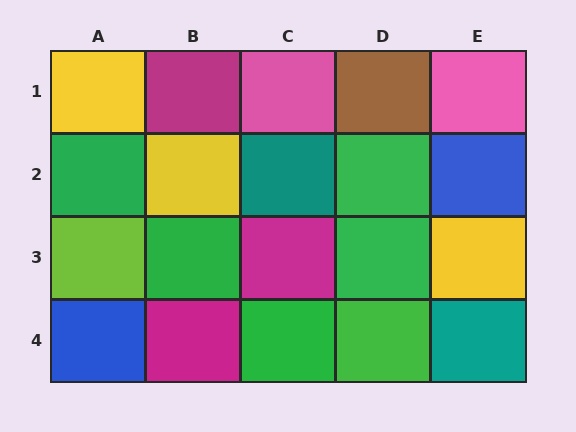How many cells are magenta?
3 cells are magenta.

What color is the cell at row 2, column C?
Teal.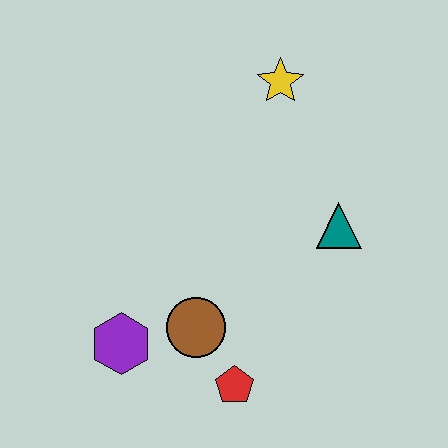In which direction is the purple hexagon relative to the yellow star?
The purple hexagon is below the yellow star.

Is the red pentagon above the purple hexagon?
No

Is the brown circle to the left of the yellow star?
Yes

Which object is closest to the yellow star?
The teal triangle is closest to the yellow star.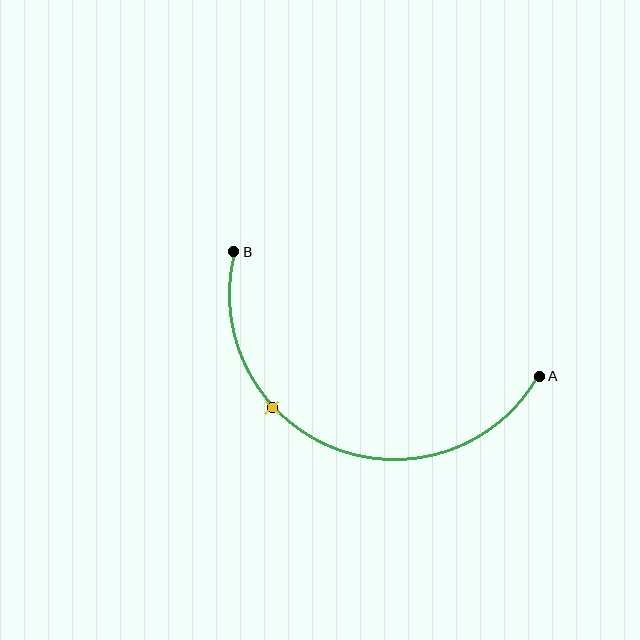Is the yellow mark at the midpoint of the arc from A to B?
No. The yellow mark lies on the arc but is closer to endpoint B. The arc midpoint would be at the point on the curve equidistant along the arc from both A and B.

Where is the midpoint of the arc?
The arc midpoint is the point on the curve farthest from the straight line joining A and B. It sits below that line.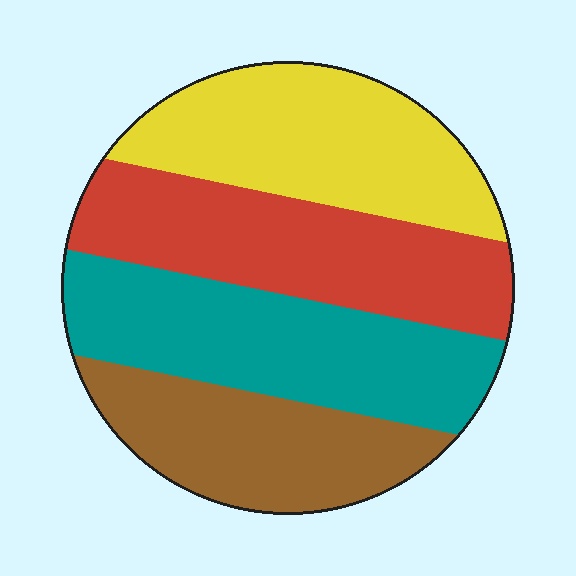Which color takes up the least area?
Brown, at roughly 20%.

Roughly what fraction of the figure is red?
Red takes up about one quarter (1/4) of the figure.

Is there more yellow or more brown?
Yellow.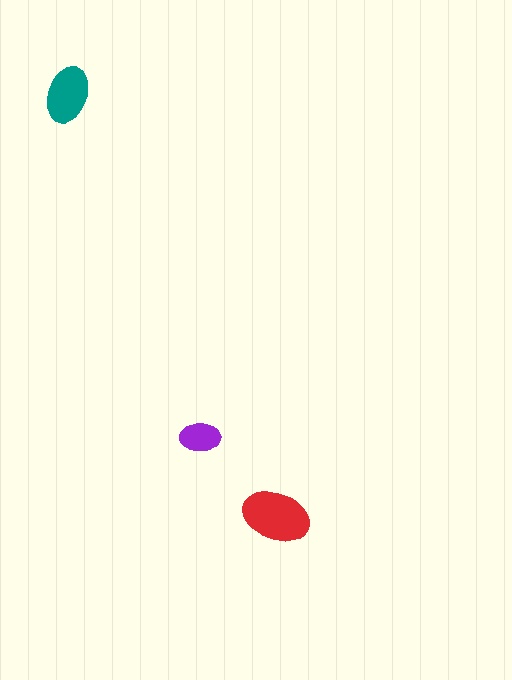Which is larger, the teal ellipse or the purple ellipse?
The teal one.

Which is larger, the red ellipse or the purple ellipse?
The red one.